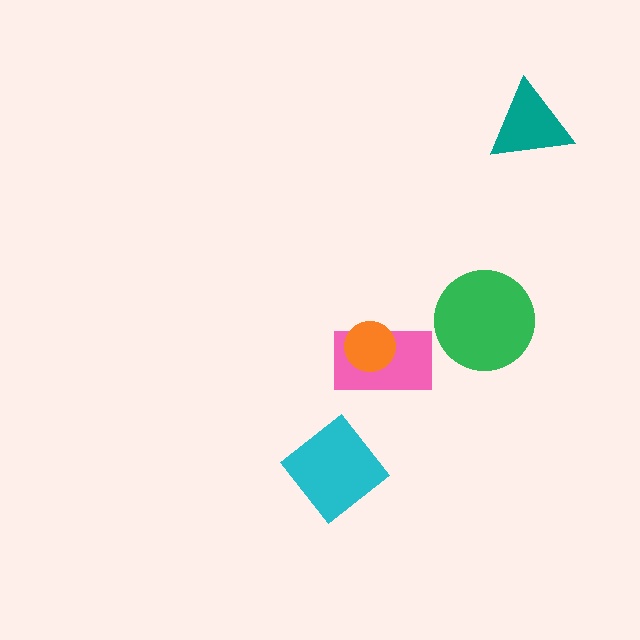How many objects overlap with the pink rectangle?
1 object overlaps with the pink rectangle.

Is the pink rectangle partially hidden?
Yes, it is partially covered by another shape.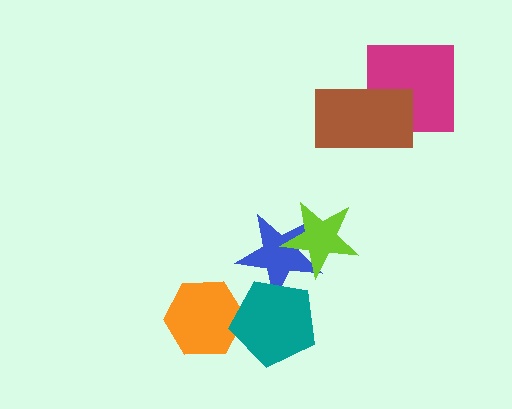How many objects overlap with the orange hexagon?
1 object overlaps with the orange hexagon.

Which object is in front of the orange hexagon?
The teal pentagon is in front of the orange hexagon.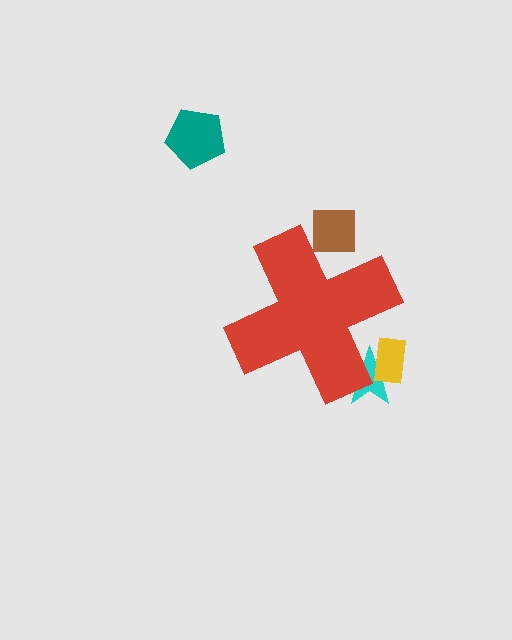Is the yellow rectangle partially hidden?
Yes, the yellow rectangle is partially hidden behind the red cross.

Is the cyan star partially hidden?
Yes, the cyan star is partially hidden behind the red cross.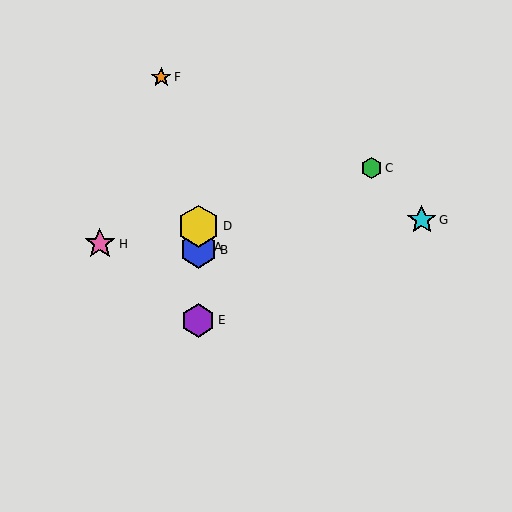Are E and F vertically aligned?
No, E is at x≈198 and F is at x≈161.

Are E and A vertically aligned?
Yes, both are at x≈198.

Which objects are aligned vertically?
Objects A, B, D, E are aligned vertically.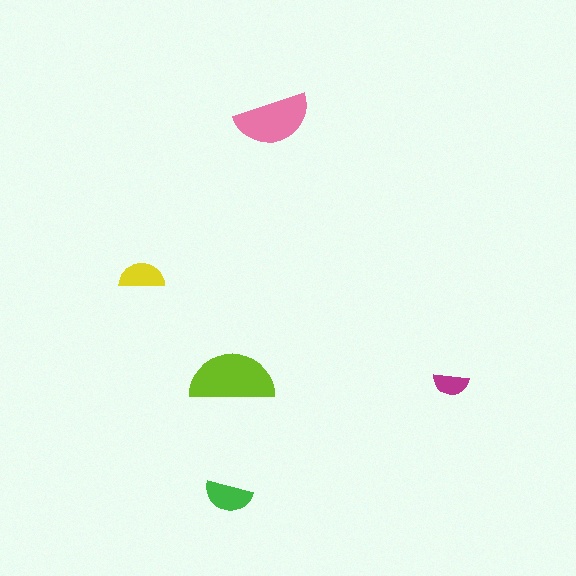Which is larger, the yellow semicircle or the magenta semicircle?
The yellow one.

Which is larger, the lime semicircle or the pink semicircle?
The lime one.